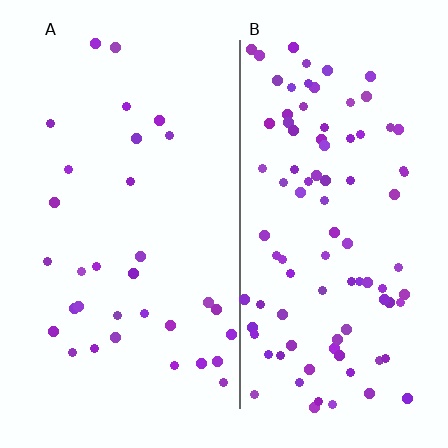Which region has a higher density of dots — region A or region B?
B (the right).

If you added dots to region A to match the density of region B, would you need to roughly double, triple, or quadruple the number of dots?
Approximately triple.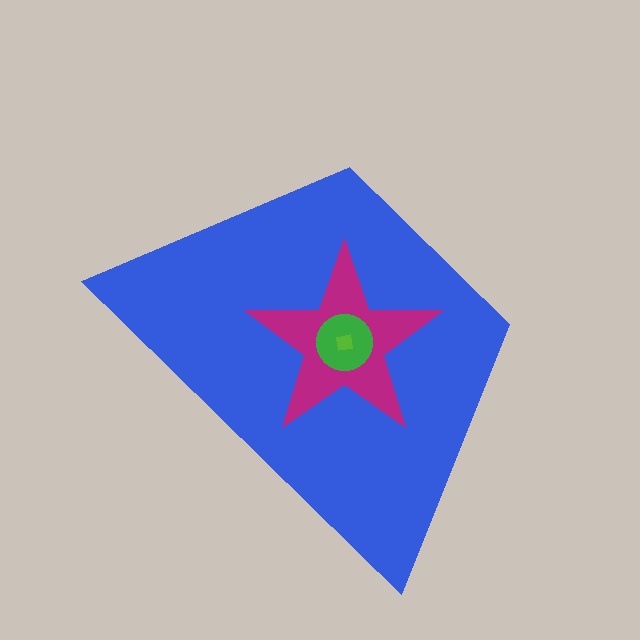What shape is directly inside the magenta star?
The green circle.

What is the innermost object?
The lime square.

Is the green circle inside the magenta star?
Yes.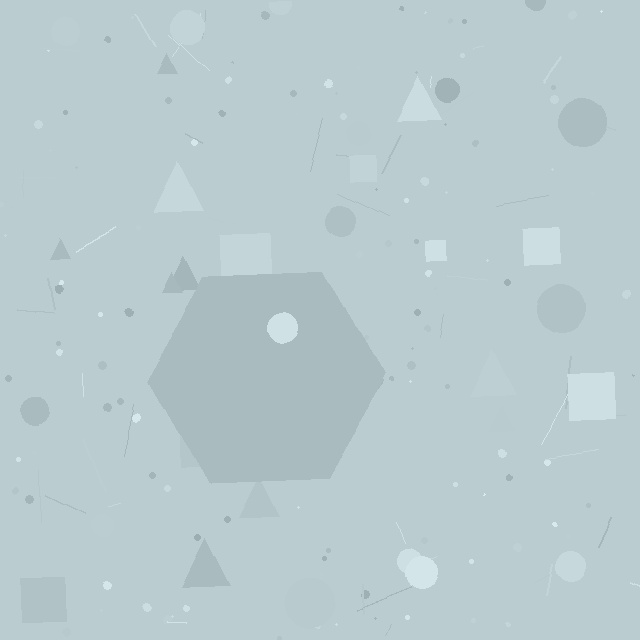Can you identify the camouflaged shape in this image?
The camouflaged shape is a hexagon.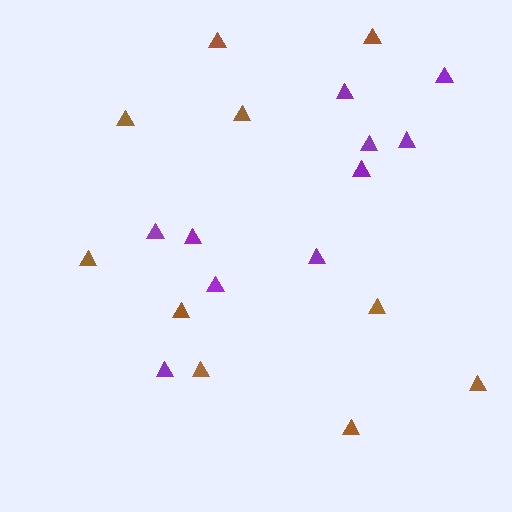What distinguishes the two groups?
There are 2 groups: one group of purple triangles (10) and one group of brown triangles (10).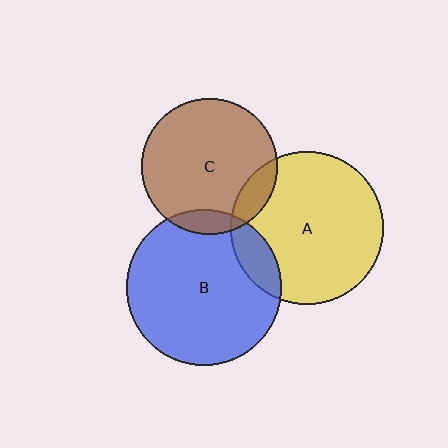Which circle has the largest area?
Circle B (blue).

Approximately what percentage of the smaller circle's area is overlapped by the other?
Approximately 15%.